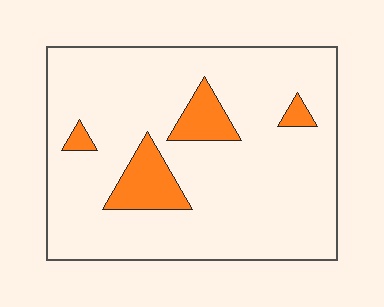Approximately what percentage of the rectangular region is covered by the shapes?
Approximately 10%.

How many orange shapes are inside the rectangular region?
4.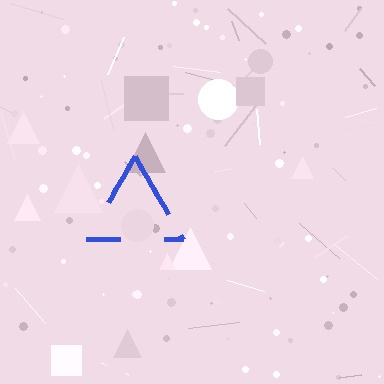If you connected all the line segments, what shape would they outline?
They would outline a triangle.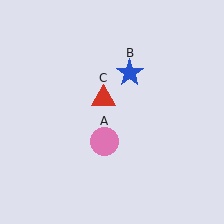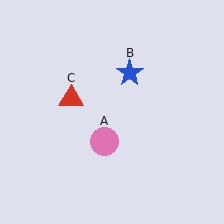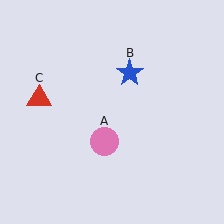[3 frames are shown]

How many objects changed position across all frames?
1 object changed position: red triangle (object C).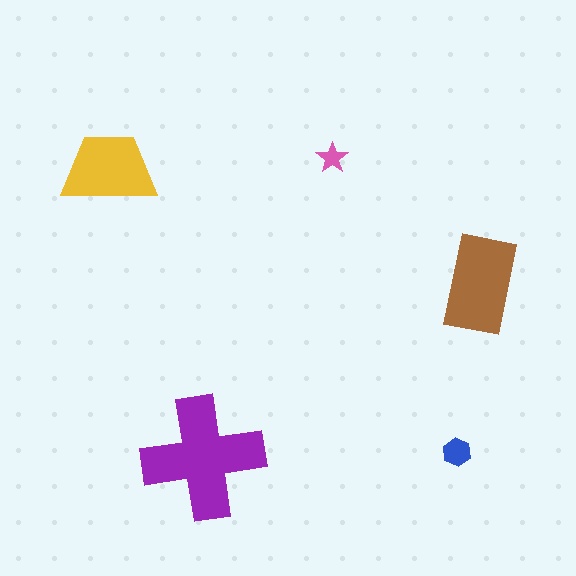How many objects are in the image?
There are 5 objects in the image.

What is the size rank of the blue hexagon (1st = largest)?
4th.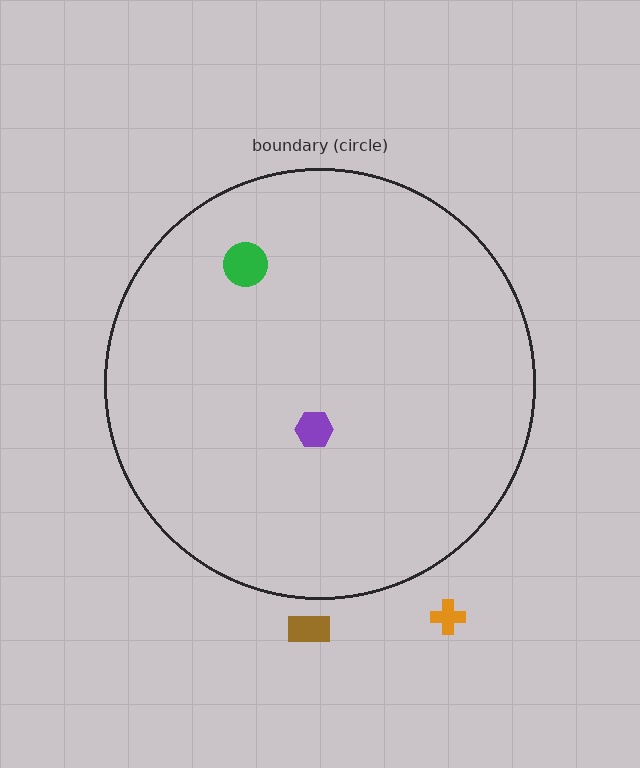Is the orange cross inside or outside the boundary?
Outside.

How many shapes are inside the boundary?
2 inside, 2 outside.